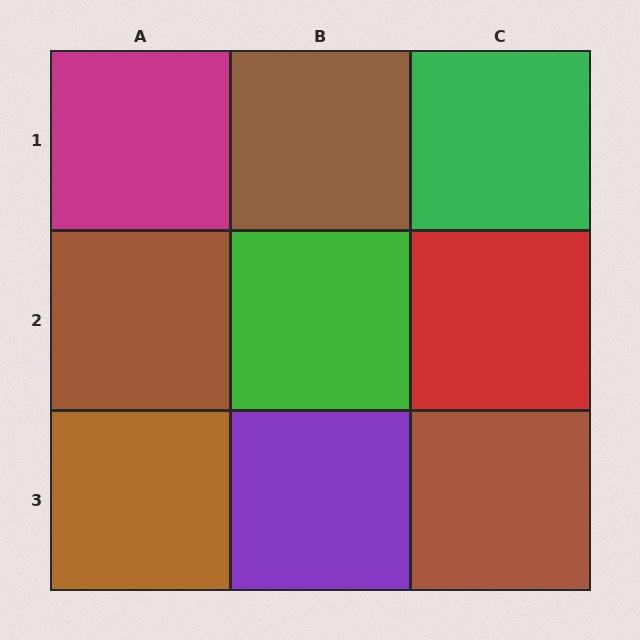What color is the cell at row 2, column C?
Red.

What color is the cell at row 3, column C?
Brown.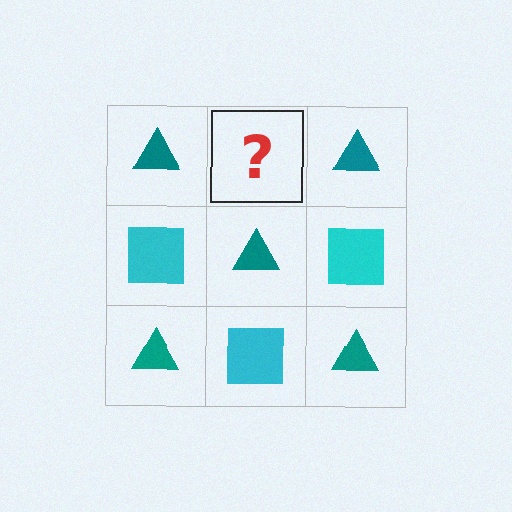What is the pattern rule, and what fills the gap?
The rule is that it alternates teal triangle and cyan square in a checkerboard pattern. The gap should be filled with a cyan square.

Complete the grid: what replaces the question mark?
The question mark should be replaced with a cyan square.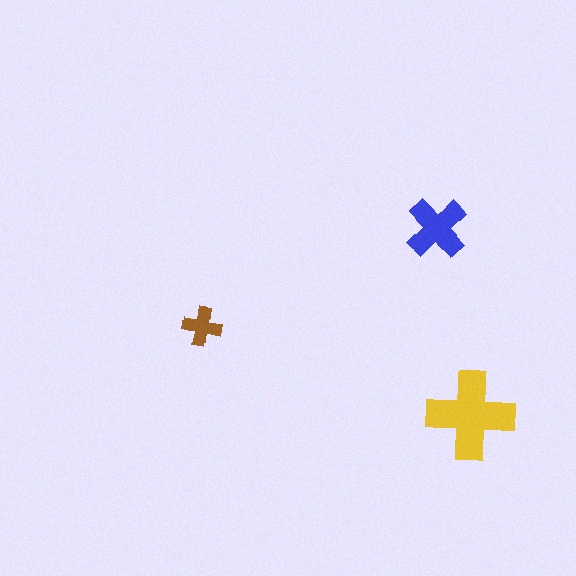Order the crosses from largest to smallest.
the yellow one, the blue one, the brown one.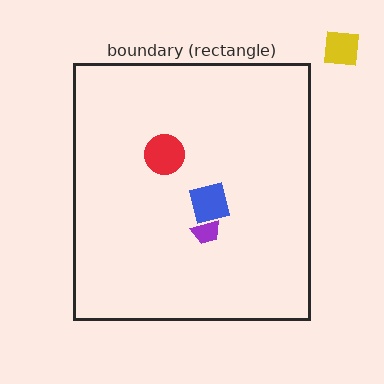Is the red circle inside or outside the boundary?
Inside.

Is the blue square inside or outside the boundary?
Inside.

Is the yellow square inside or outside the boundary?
Outside.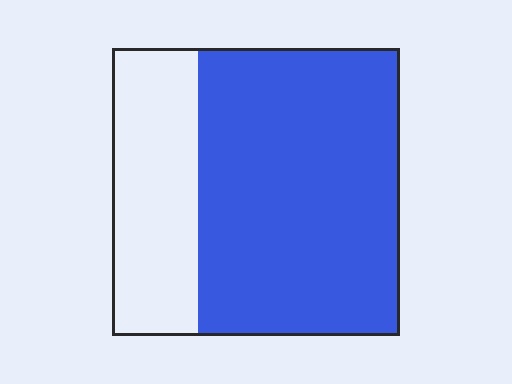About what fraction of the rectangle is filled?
About two thirds (2/3).